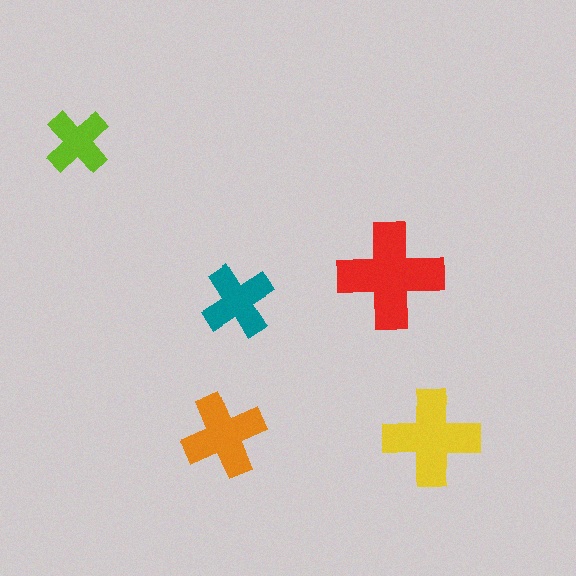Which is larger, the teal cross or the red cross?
The red one.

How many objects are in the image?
There are 5 objects in the image.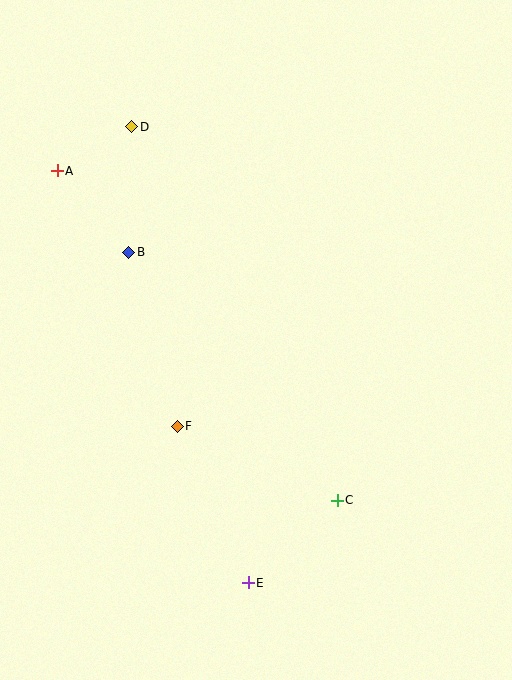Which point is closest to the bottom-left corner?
Point E is closest to the bottom-left corner.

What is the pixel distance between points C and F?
The distance between C and F is 176 pixels.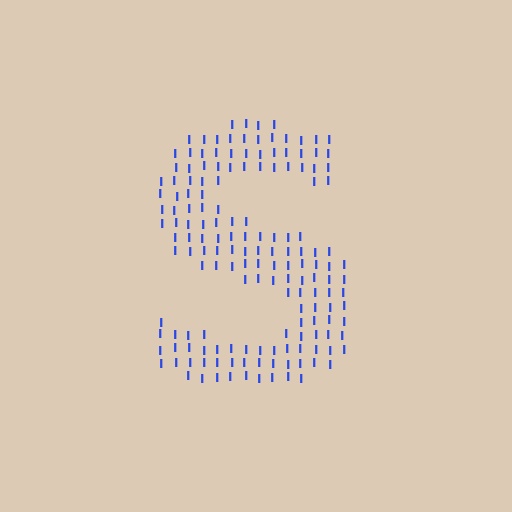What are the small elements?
The small elements are letter I's.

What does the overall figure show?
The overall figure shows the letter S.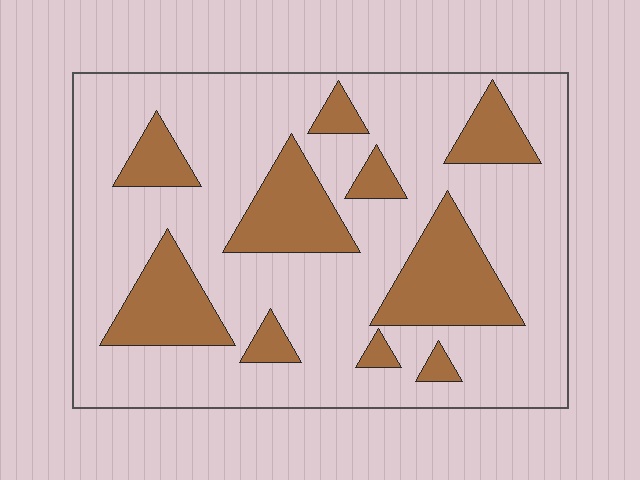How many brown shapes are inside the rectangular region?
10.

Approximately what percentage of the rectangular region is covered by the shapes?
Approximately 25%.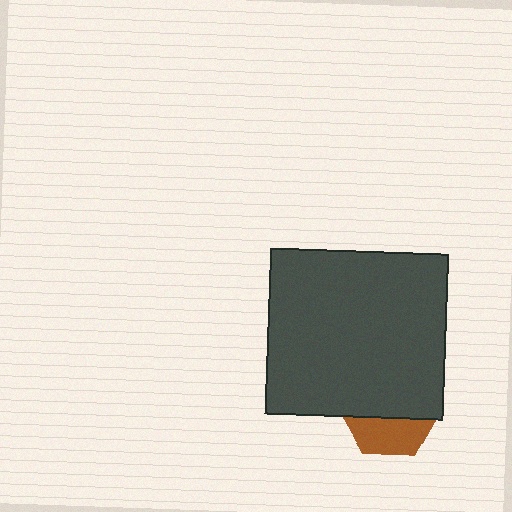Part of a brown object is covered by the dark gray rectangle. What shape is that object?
It is a hexagon.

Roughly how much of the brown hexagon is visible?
A small part of it is visible (roughly 37%).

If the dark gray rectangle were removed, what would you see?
You would see the complete brown hexagon.